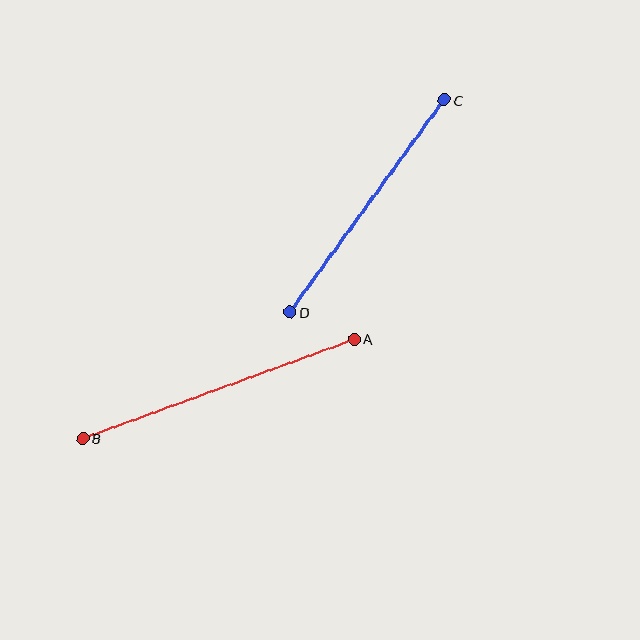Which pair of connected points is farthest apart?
Points A and B are farthest apart.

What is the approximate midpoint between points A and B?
The midpoint is at approximately (219, 388) pixels.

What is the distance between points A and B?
The distance is approximately 289 pixels.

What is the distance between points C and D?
The distance is approximately 263 pixels.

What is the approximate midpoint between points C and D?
The midpoint is at approximately (367, 206) pixels.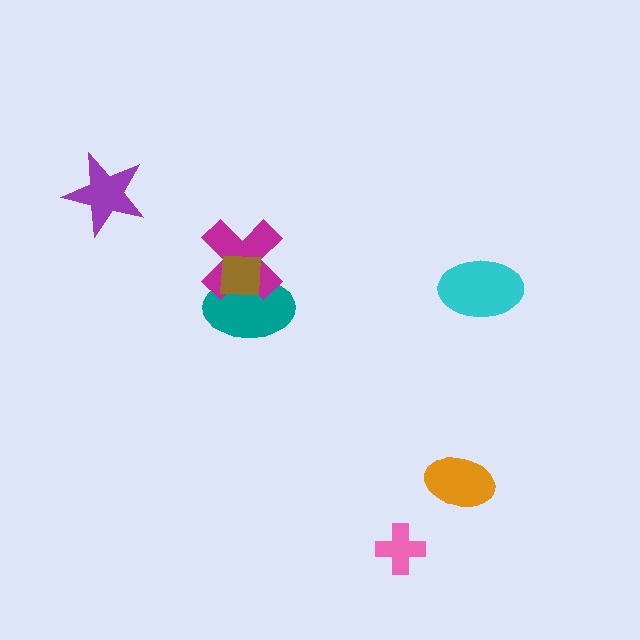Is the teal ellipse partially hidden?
Yes, it is partially covered by another shape.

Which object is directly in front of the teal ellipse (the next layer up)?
The magenta cross is directly in front of the teal ellipse.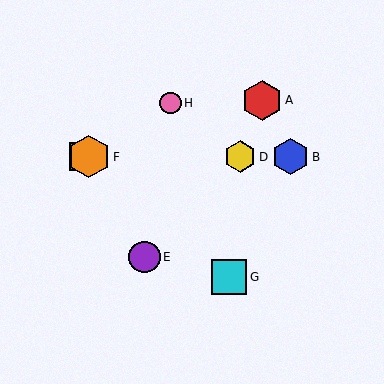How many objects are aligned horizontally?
4 objects (B, C, D, F) are aligned horizontally.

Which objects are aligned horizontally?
Objects B, C, D, F are aligned horizontally.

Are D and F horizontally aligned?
Yes, both are at y≈157.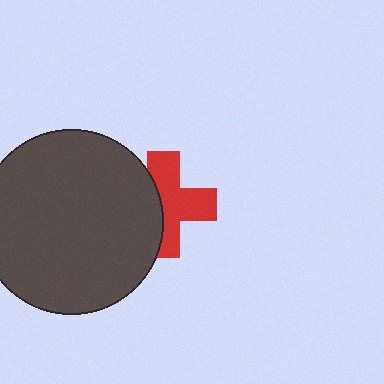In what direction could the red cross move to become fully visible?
The red cross could move right. That would shift it out from behind the dark gray circle entirely.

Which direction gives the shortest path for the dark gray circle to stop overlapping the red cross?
Moving left gives the shortest separation.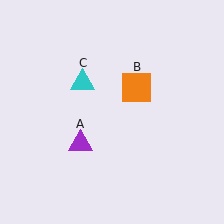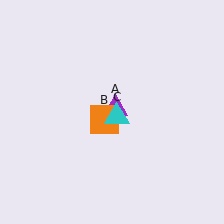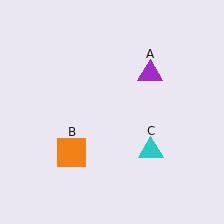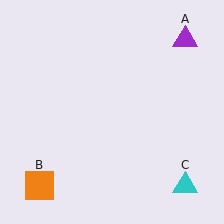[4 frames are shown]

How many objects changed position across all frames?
3 objects changed position: purple triangle (object A), orange square (object B), cyan triangle (object C).